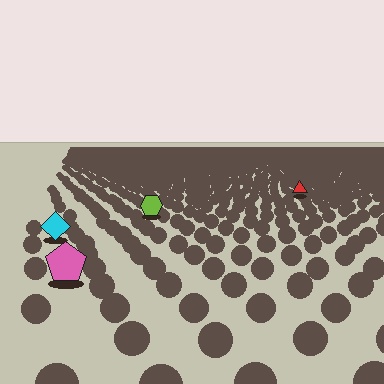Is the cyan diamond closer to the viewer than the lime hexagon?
Yes. The cyan diamond is closer — you can tell from the texture gradient: the ground texture is coarser near it.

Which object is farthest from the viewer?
The red triangle is farthest from the viewer. It appears smaller and the ground texture around it is denser.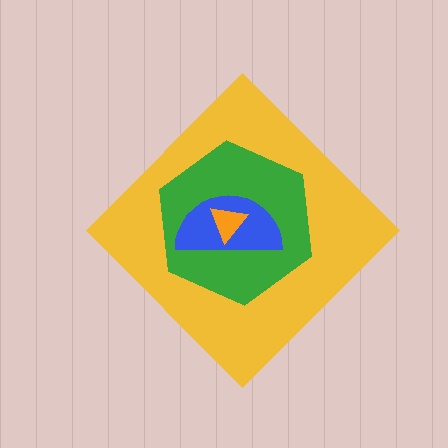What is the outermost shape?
The yellow diamond.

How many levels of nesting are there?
4.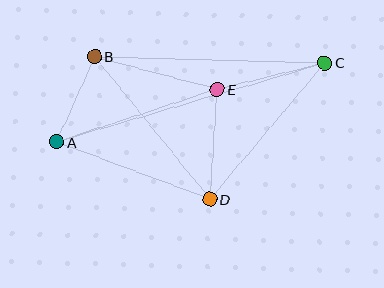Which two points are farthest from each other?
Points A and C are farthest from each other.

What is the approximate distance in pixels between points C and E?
The distance between C and E is approximately 111 pixels.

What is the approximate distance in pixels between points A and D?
The distance between A and D is approximately 164 pixels.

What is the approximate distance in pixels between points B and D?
The distance between B and D is approximately 183 pixels.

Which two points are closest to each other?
Points A and B are closest to each other.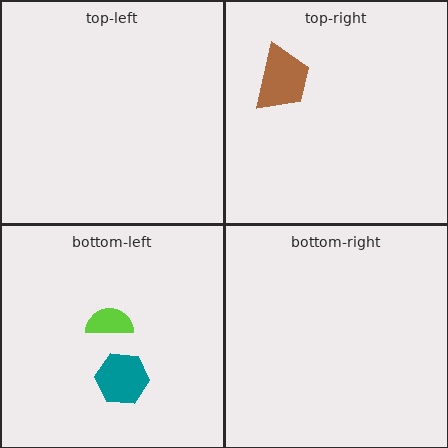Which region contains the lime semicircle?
The bottom-left region.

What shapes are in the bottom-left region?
The lime semicircle, the teal hexagon.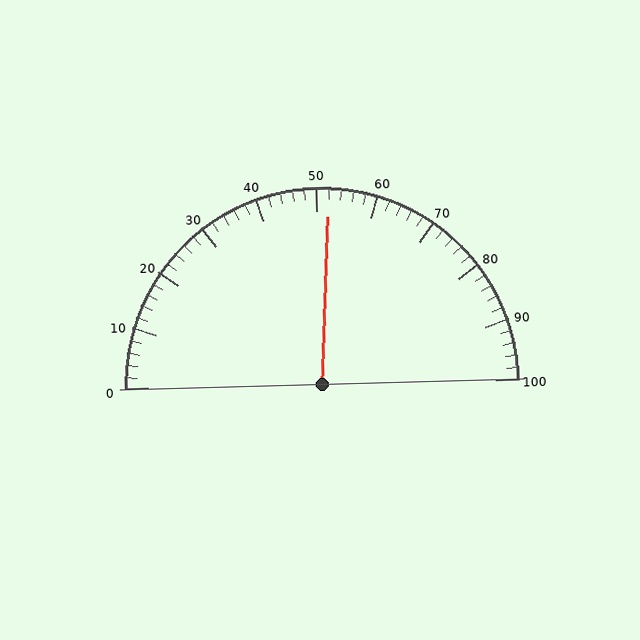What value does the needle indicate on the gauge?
The needle indicates approximately 52.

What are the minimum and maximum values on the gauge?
The gauge ranges from 0 to 100.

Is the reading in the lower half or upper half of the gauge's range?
The reading is in the upper half of the range (0 to 100).